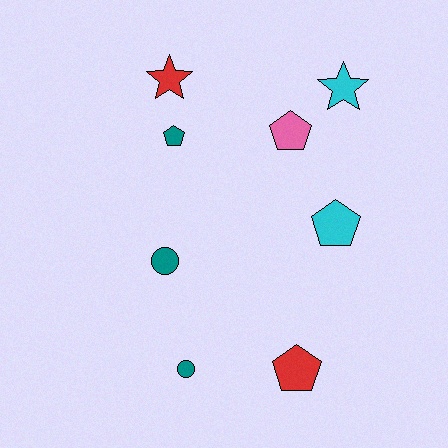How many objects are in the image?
There are 8 objects.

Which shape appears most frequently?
Pentagon, with 4 objects.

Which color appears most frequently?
Teal, with 3 objects.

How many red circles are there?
There are no red circles.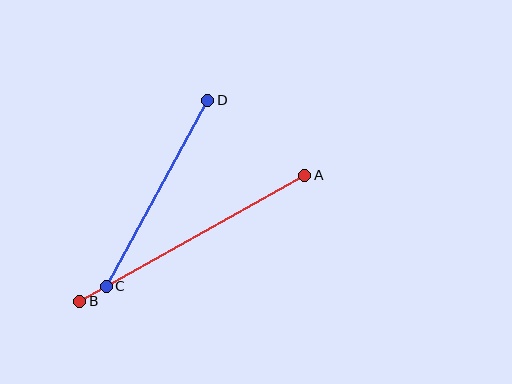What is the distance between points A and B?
The distance is approximately 258 pixels.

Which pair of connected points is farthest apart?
Points A and B are farthest apart.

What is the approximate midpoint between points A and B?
The midpoint is at approximately (192, 238) pixels.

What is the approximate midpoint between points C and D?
The midpoint is at approximately (157, 193) pixels.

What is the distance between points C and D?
The distance is approximately 212 pixels.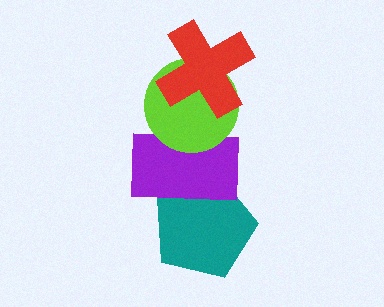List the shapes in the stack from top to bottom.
From top to bottom: the red cross, the lime circle, the purple rectangle, the teal pentagon.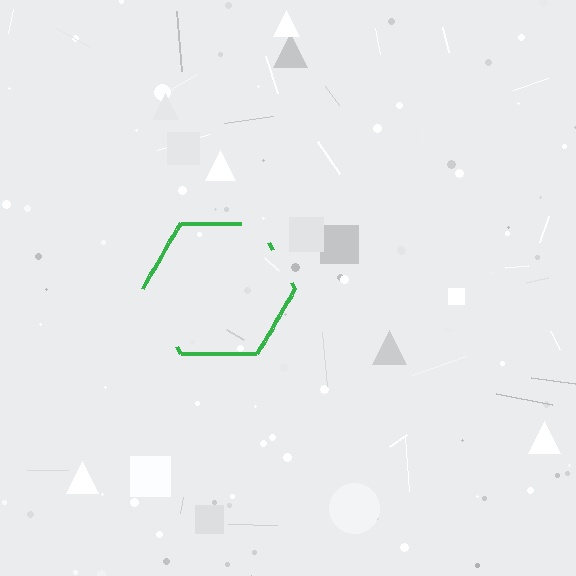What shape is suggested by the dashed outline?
The dashed outline suggests a hexagon.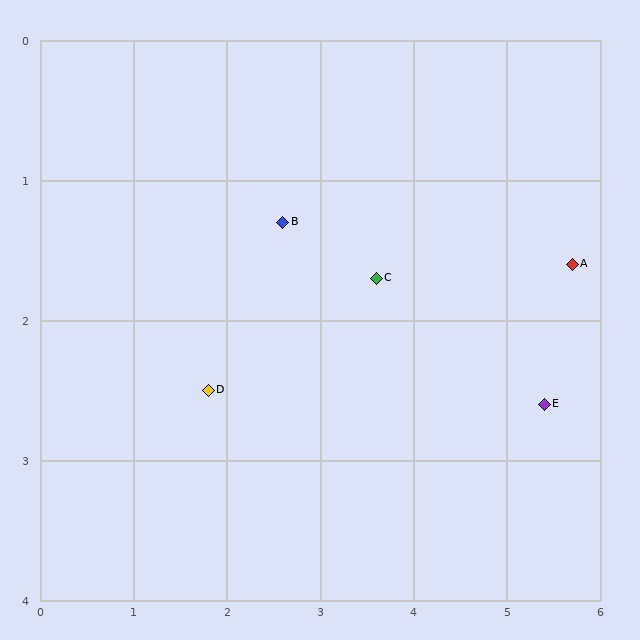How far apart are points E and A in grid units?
Points E and A are about 1.0 grid units apart.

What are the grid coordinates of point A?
Point A is at approximately (5.7, 1.6).